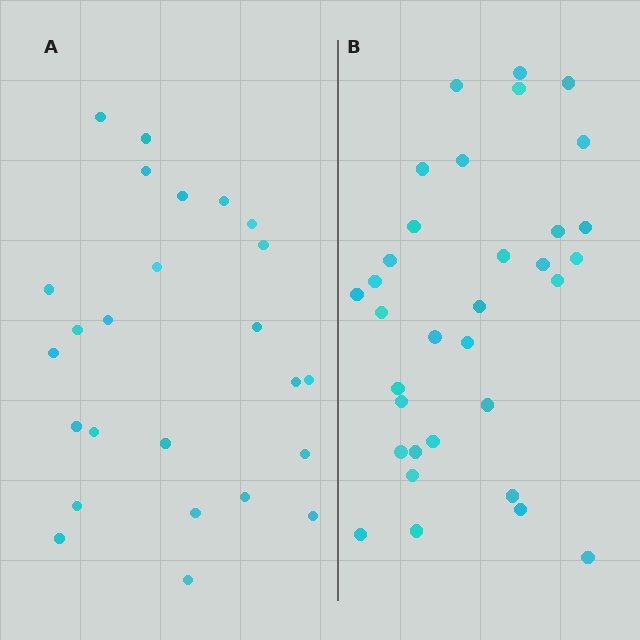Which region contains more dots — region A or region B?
Region B (the right region) has more dots.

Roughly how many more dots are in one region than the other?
Region B has roughly 8 or so more dots than region A.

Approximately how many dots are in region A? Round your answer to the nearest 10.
About 20 dots. (The exact count is 25, which rounds to 20.)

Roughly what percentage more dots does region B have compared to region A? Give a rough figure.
About 30% more.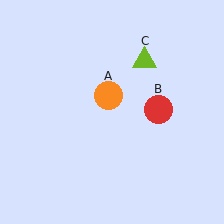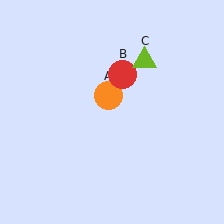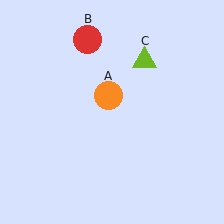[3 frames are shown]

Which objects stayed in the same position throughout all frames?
Orange circle (object A) and lime triangle (object C) remained stationary.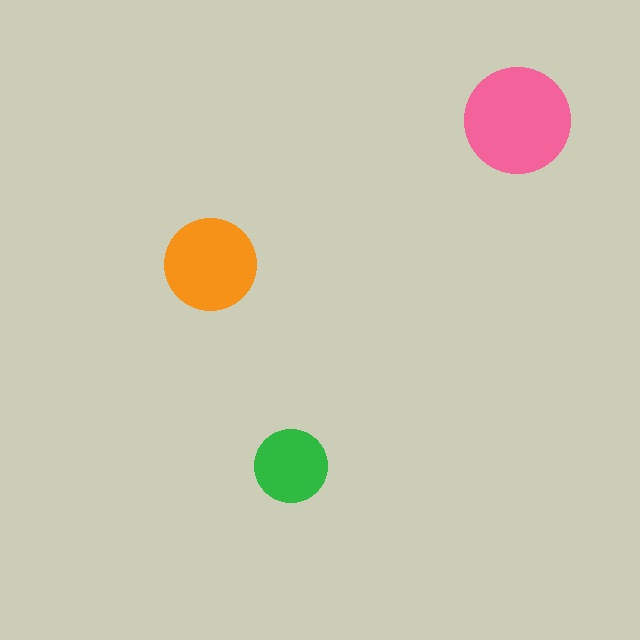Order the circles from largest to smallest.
the pink one, the orange one, the green one.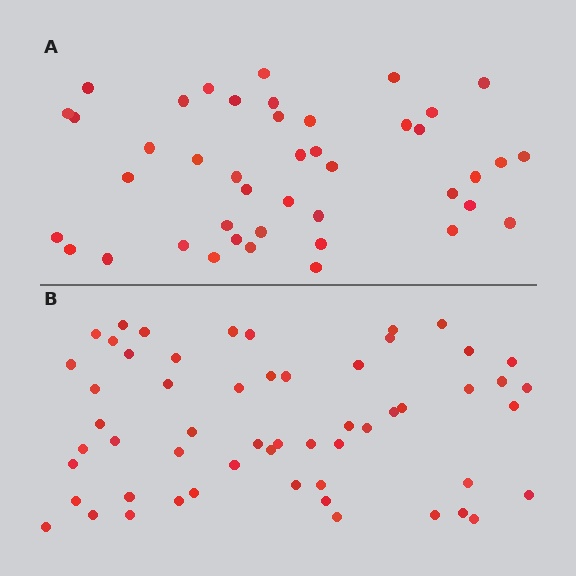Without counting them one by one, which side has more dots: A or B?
Region B (the bottom region) has more dots.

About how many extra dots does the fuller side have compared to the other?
Region B has approximately 15 more dots than region A.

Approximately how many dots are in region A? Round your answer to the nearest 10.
About 40 dots. (The exact count is 43, which rounds to 40.)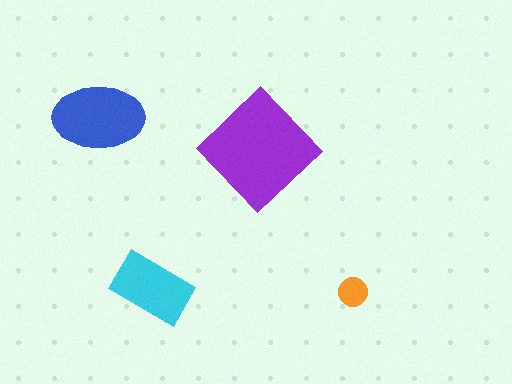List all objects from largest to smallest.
The purple diamond, the blue ellipse, the cyan rectangle, the orange circle.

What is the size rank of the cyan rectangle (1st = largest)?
3rd.